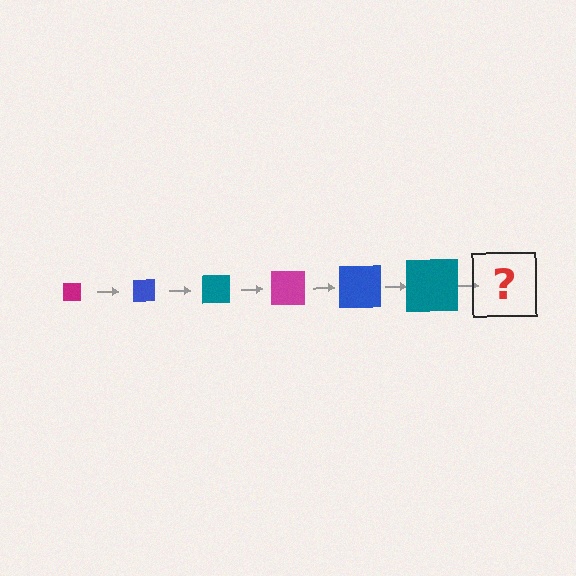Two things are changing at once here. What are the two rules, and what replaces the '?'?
The two rules are that the square grows larger each step and the color cycles through magenta, blue, and teal. The '?' should be a magenta square, larger than the previous one.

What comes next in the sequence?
The next element should be a magenta square, larger than the previous one.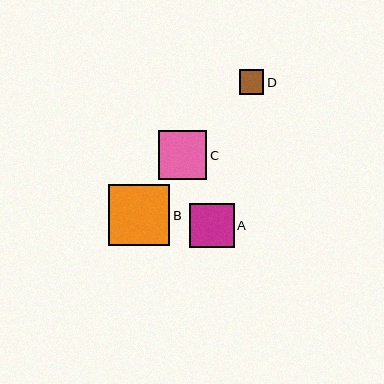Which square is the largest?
Square B is the largest with a size of approximately 61 pixels.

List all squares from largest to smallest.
From largest to smallest: B, C, A, D.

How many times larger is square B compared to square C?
Square B is approximately 1.3 times the size of square C.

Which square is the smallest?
Square D is the smallest with a size of approximately 24 pixels.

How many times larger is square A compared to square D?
Square A is approximately 1.8 times the size of square D.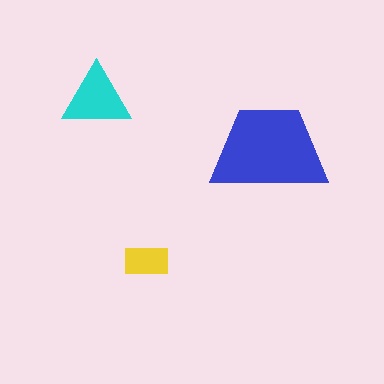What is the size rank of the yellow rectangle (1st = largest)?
3rd.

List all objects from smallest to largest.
The yellow rectangle, the cyan triangle, the blue trapezoid.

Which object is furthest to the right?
The blue trapezoid is rightmost.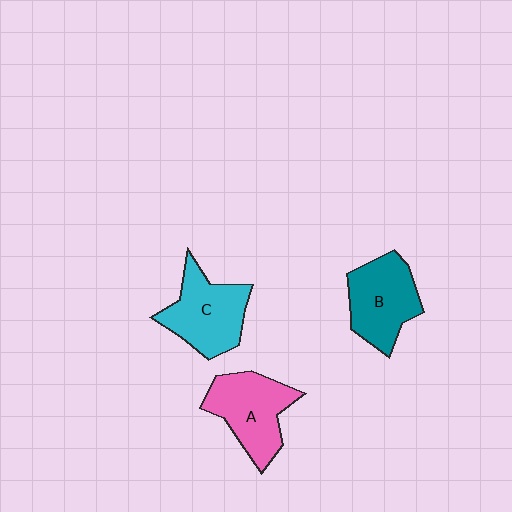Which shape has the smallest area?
Shape B (teal).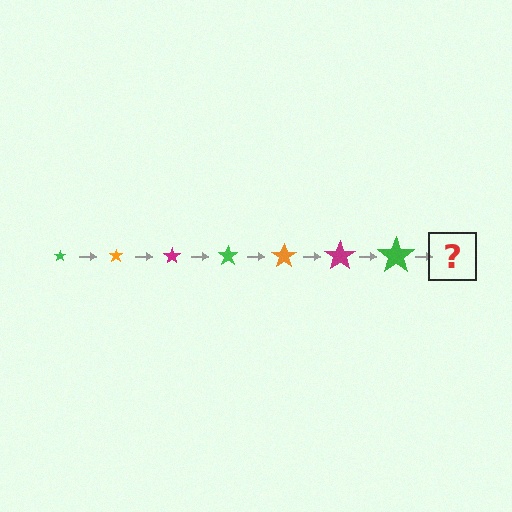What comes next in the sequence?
The next element should be an orange star, larger than the previous one.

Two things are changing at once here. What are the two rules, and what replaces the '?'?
The two rules are that the star grows larger each step and the color cycles through green, orange, and magenta. The '?' should be an orange star, larger than the previous one.